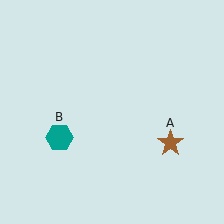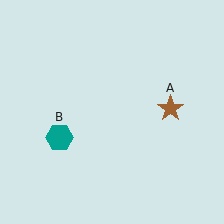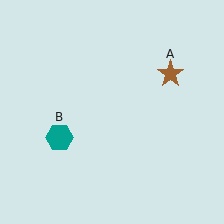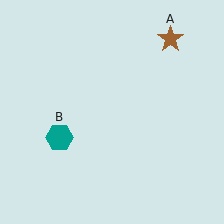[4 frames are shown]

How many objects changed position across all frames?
1 object changed position: brown star (object A).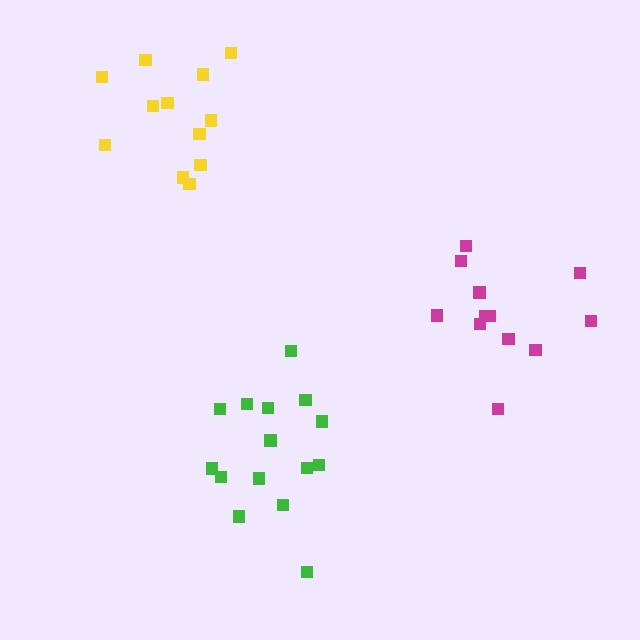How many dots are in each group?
Group 1: 15 dots, Group 2: 12 dots, Group 3: 12 dots (39 total).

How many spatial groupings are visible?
There are 3 spatial groupings.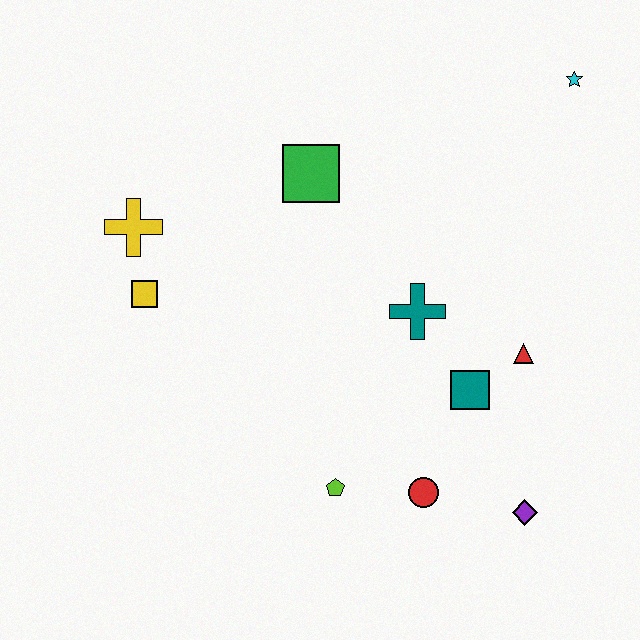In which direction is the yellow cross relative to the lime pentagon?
The yellow cross is above the lime pentagon.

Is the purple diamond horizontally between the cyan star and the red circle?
Yes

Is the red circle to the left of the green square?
No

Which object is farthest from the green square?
The purple diamond is farthest from the green square.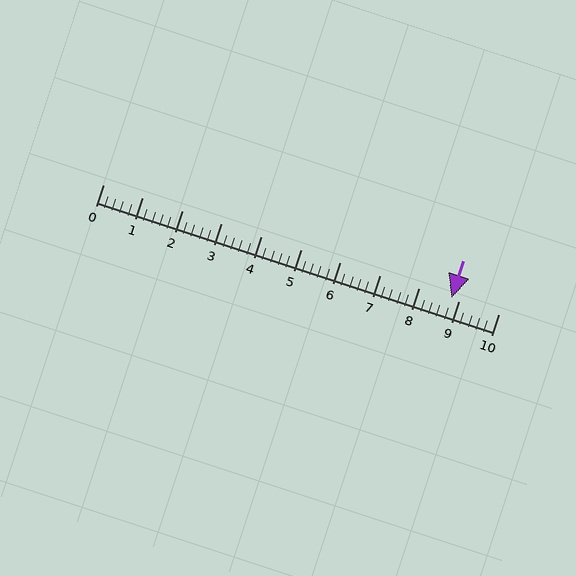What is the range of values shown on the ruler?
The ruler shows values from 0 to 10.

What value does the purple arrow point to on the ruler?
The purple arrow points to approximately 8.8.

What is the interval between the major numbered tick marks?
The major tick marks are spaced 1 units apart.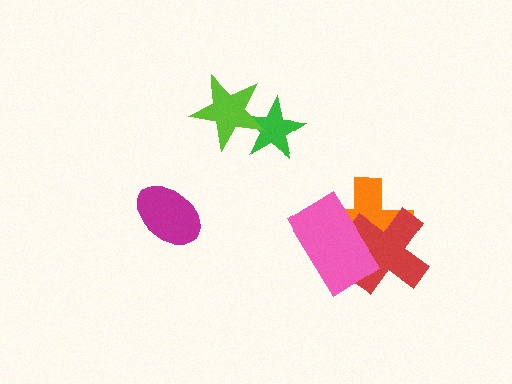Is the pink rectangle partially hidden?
No, no other shape covers it.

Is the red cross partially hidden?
Yes, it is partially covered by another shape.